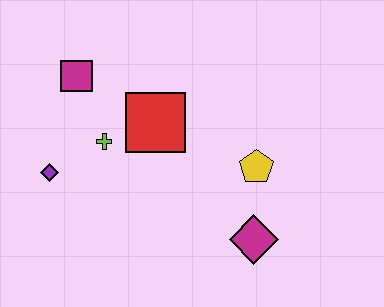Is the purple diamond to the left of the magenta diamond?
Yes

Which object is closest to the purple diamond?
The lime cross is closest to the purple diamond.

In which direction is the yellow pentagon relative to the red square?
The yellow pentagon is to the right of the red square.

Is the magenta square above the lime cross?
Yes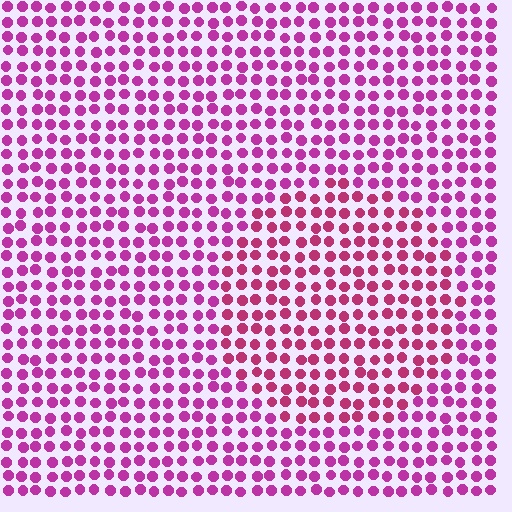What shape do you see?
I see a circle.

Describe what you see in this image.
The image is filled with small magenta elements in a uniform arrangement. A circle-shaped region is visible where the elements are tinted to a slightly different hue, forming a subtle color boundary.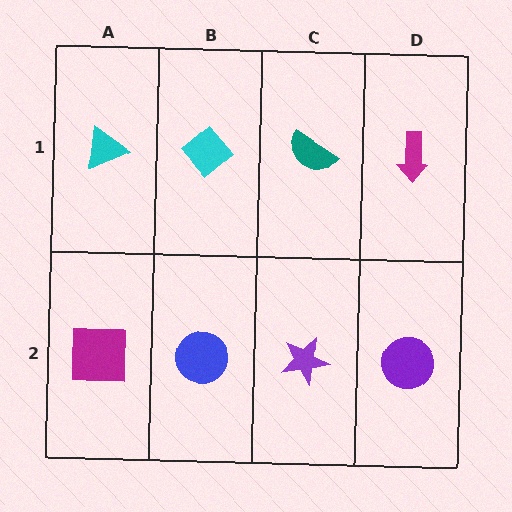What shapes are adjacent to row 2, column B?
A cyan diamond (row 1, column B), a magenta square (row 2, column A), a purple star (row 2, column C).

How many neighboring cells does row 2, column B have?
3.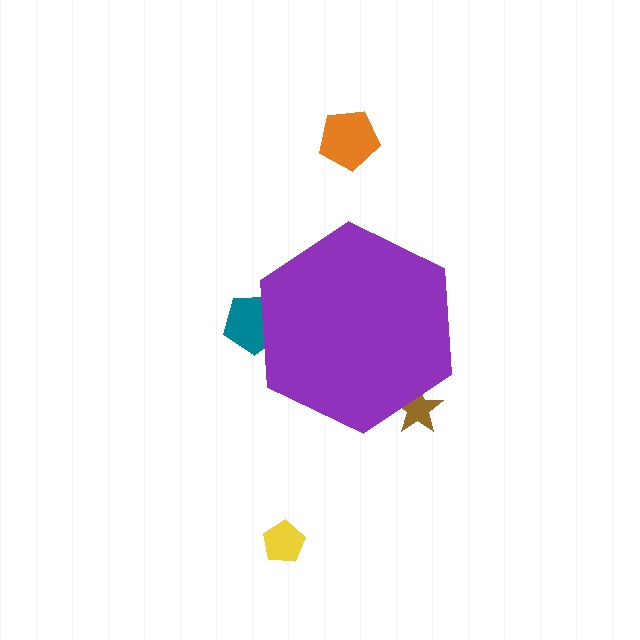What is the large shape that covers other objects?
A purple hexagon.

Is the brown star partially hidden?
Yes, the brown star is partially hidden behind the purple hexagon.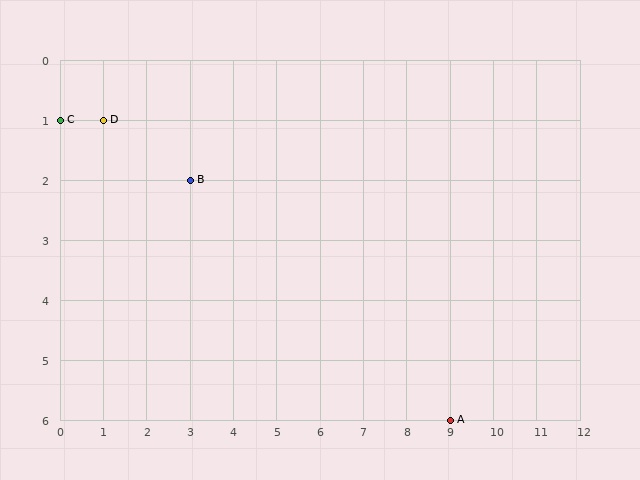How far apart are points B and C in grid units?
Points B and C are 3 columns and 1 row apart (about 3.2 grid units diagonally).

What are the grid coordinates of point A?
Point A is at grid coordinates (9, 6).